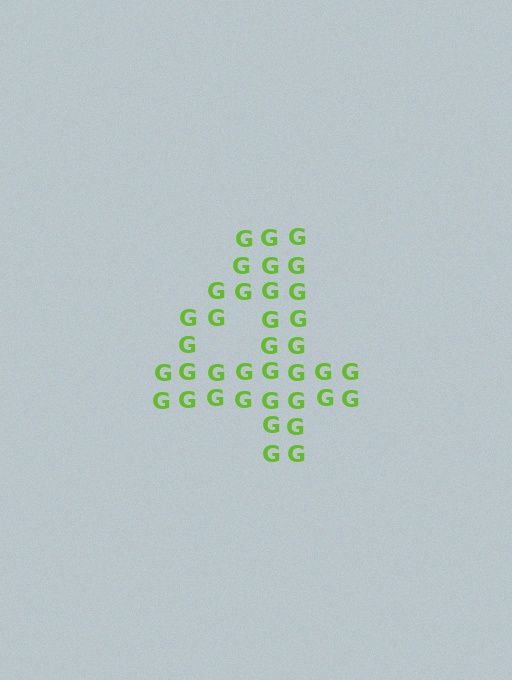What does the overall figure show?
The overall figure shows the digit 4.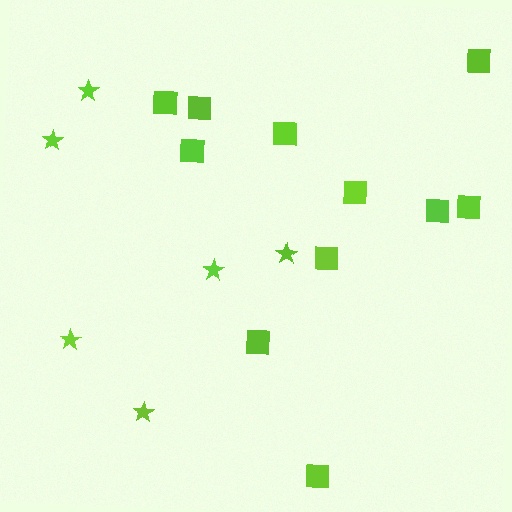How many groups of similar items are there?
There are 2 groups: one group of stars (6) and one group of squares (11).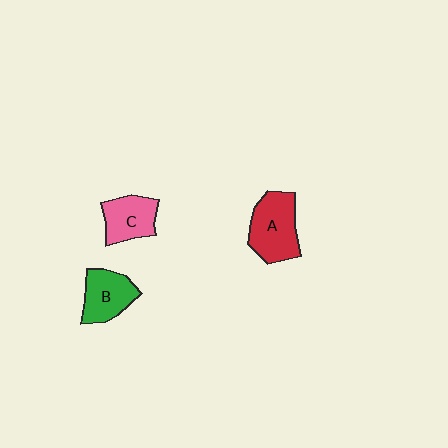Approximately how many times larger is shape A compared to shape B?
Approximately 1.3 times.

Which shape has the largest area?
Shape A (red).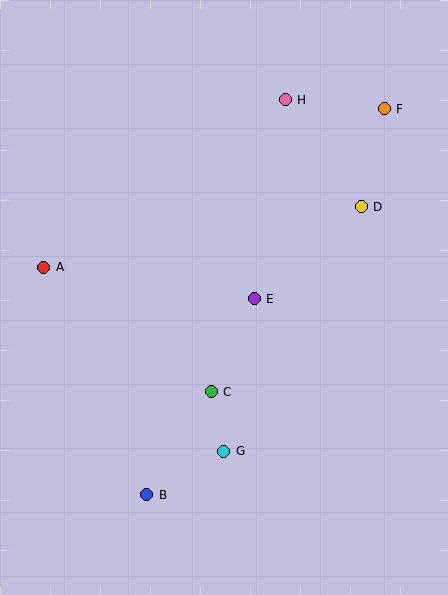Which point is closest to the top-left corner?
Point A is closest to the top-left corner.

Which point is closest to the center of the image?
Point E at (254, 299) is closest to the center.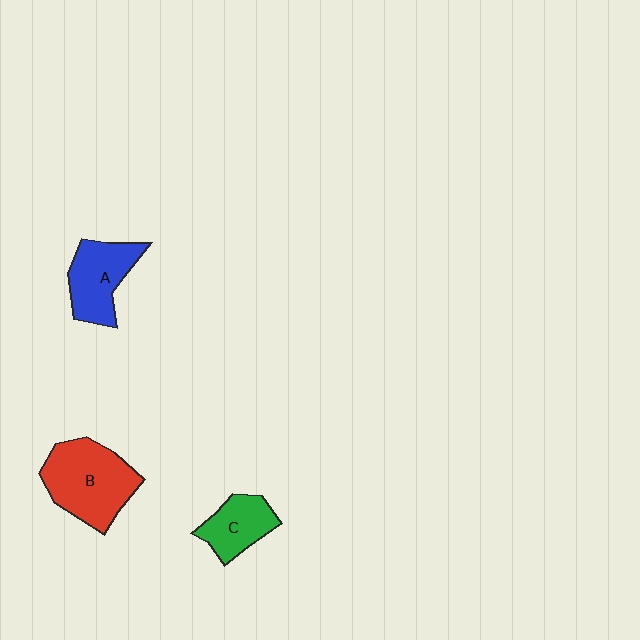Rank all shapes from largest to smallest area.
From largest to smallest: B (red), A (blue), C (green).